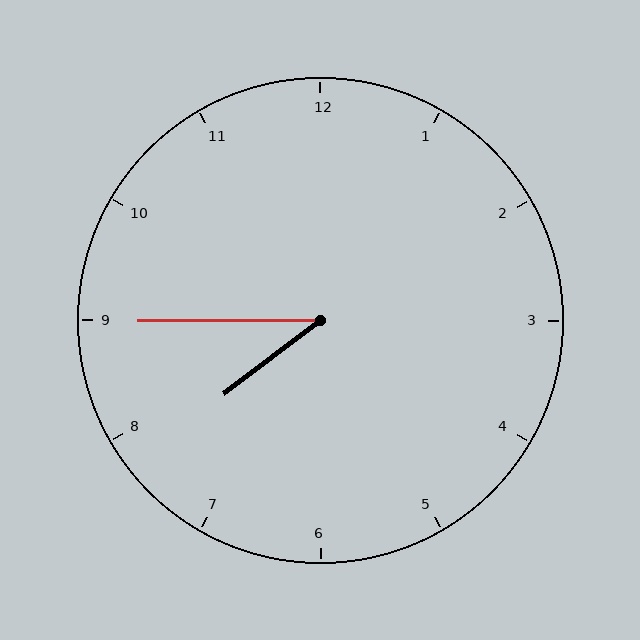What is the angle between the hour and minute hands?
Approximately 38 degrees.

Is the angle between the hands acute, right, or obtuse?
It is acute.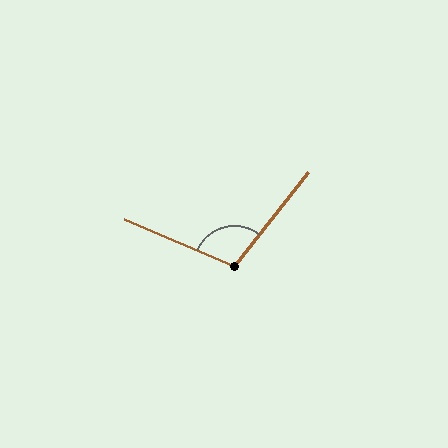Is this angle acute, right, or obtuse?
It is obtuse.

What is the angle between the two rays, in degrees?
Approximately 105 degrees.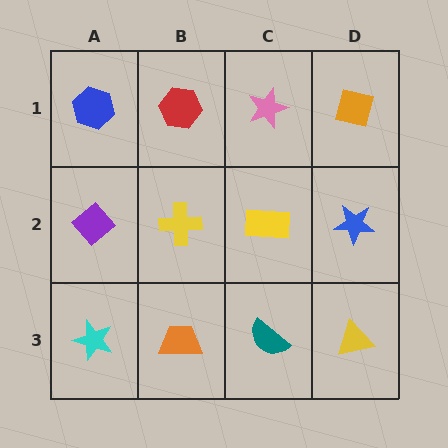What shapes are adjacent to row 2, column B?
A red hexagon (row 1, column B), an orange trapezoid (row 3, column B), a purple diamond (row 2, column A), a yellow rectangle (row 2, column C).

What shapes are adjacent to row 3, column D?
A blue star (row 2, column D), a teal semicircle (row 3, column C).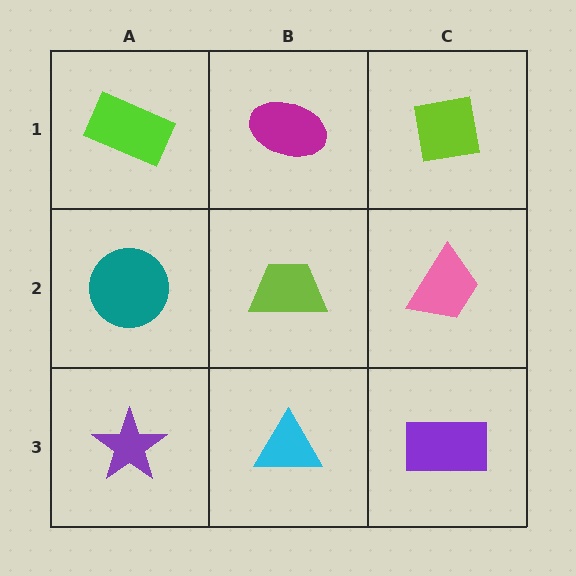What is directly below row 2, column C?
A purple rectangle.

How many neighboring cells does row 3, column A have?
2.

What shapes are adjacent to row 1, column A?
A teal circle (row 2, column A), a magenta ellipse (row 1, column B).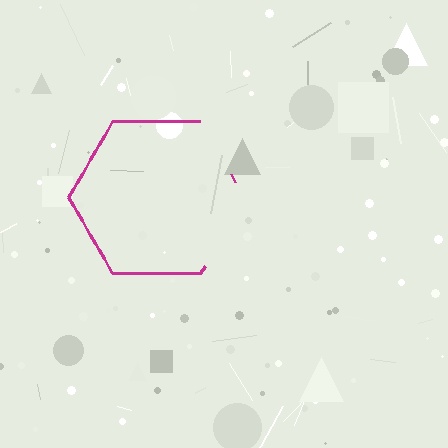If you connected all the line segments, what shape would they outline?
They would outline a hexagon.